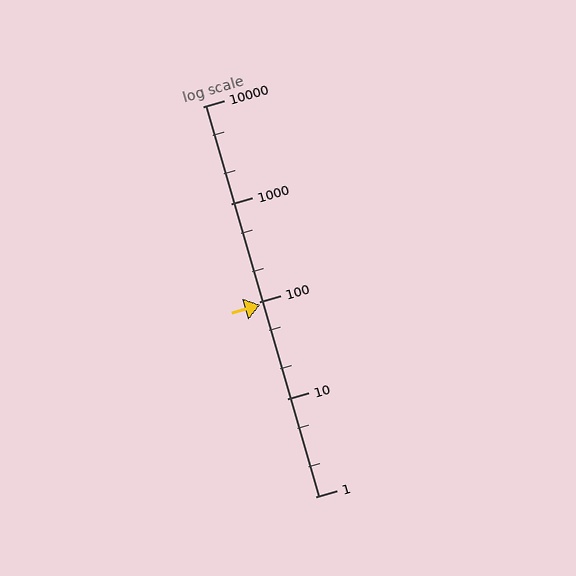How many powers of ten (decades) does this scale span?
The scale spans 4 decades, from 1 to 10000.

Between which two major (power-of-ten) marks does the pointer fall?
The pointer is between 10 and 100.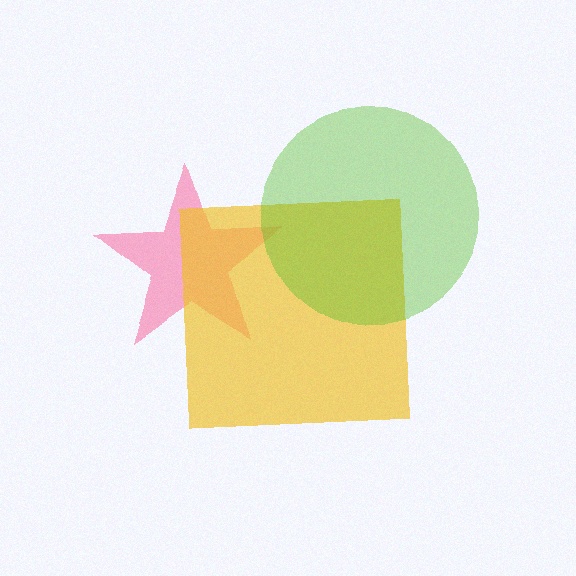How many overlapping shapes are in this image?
There are 3 overlapping shapes in the image.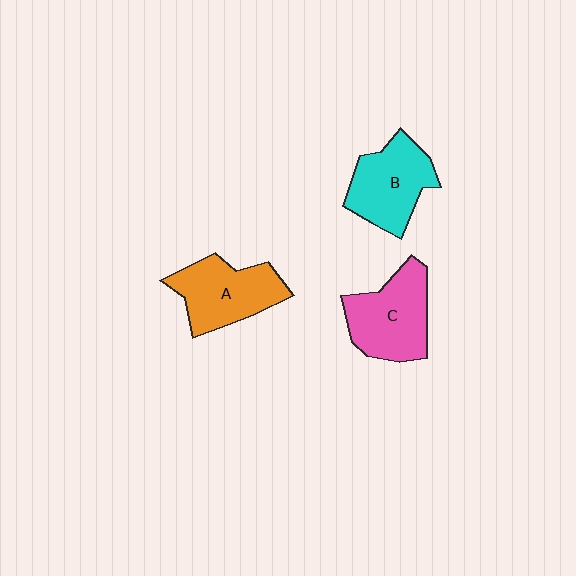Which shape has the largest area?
Shape C (pink).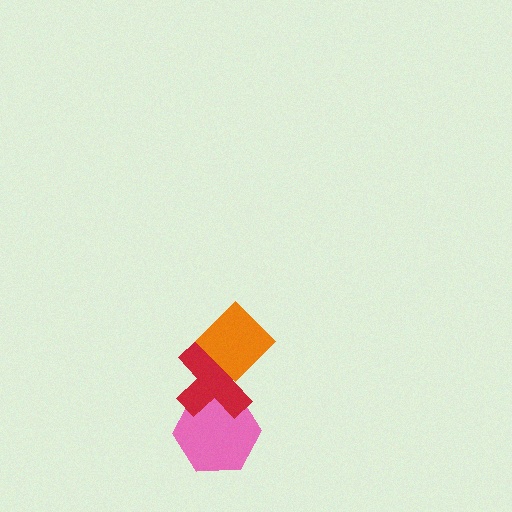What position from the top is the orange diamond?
The orange diamond is 1st from the top.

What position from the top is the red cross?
The red cross is 2nd from the top.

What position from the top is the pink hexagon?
The pink hexagon is 3rd from the top.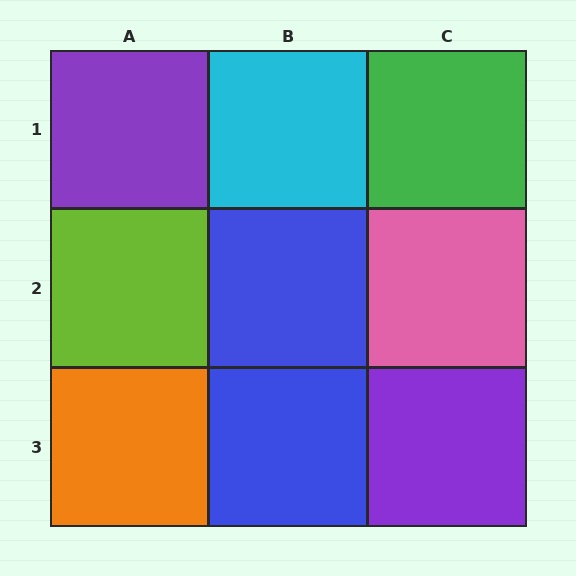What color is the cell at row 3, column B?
Blue.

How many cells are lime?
1 cell is lime.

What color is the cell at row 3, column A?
Orange.